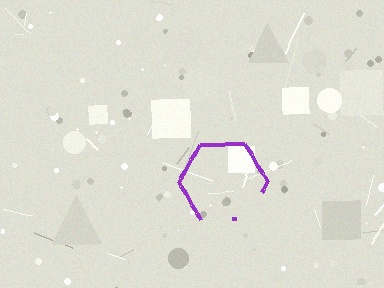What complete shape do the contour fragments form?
The contour fragments form a hexagon.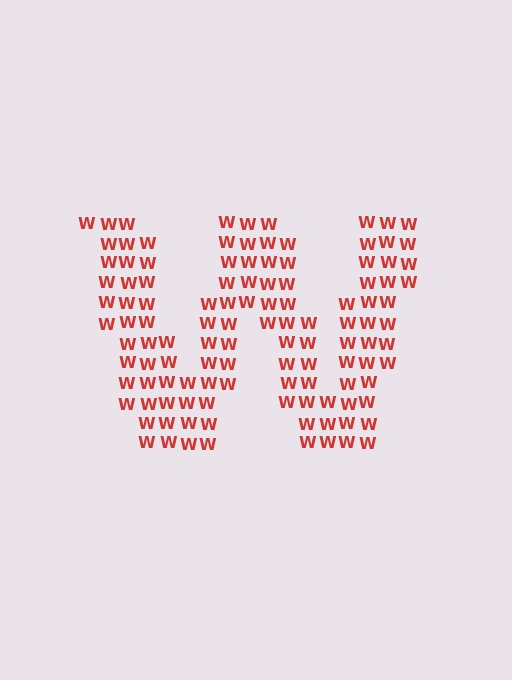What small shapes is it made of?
It is made of small letter W's.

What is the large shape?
The large shape is the letter W.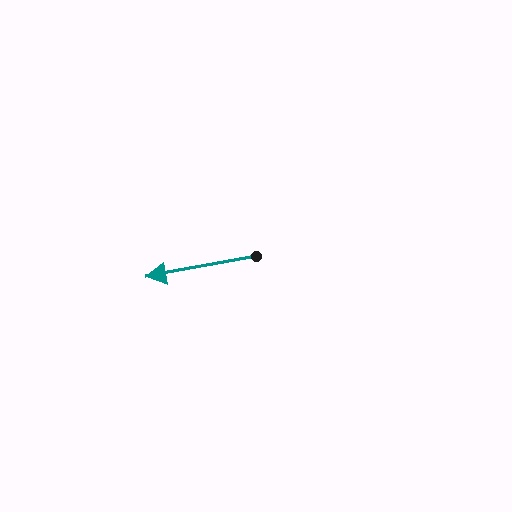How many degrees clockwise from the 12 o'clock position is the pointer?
Approximately 259 degrees.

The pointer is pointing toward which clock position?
Roughly 9 o'clock.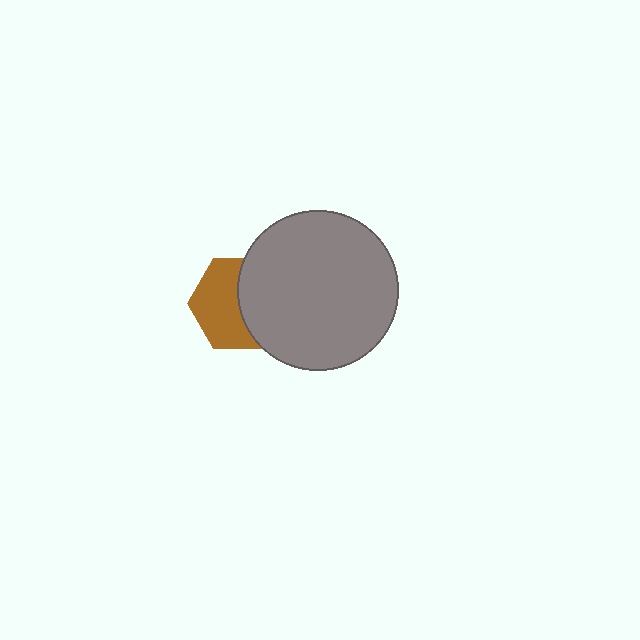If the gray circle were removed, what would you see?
You would see the complete brown hexagon.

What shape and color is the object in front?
The object in front is a gray circle.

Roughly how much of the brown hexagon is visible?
About half of it is visible (roughly 55%).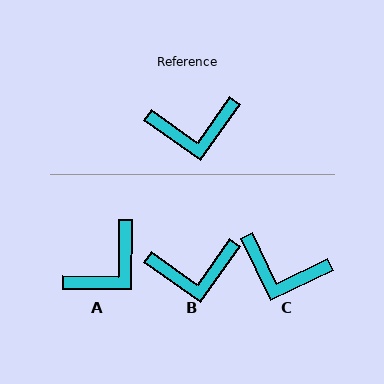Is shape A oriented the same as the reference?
No, it is off by about 35 degrees.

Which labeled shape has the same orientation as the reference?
B.